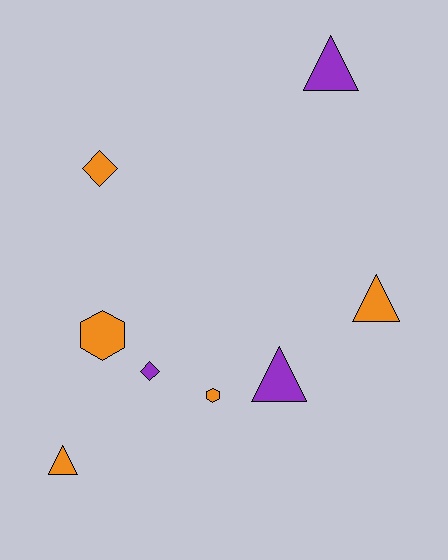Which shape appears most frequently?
Triangle, with 4 objects.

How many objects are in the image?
There are 8 objects.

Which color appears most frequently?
Orange, with 5 objects.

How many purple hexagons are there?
There are no purple hexagons.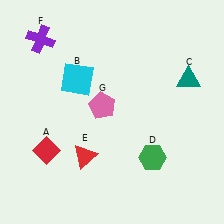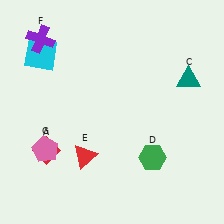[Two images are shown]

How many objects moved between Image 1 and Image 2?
2 objects moved between the two images.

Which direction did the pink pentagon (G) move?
The pink pentagon (G) moved left.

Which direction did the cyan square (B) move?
The cyan square (B) moved left.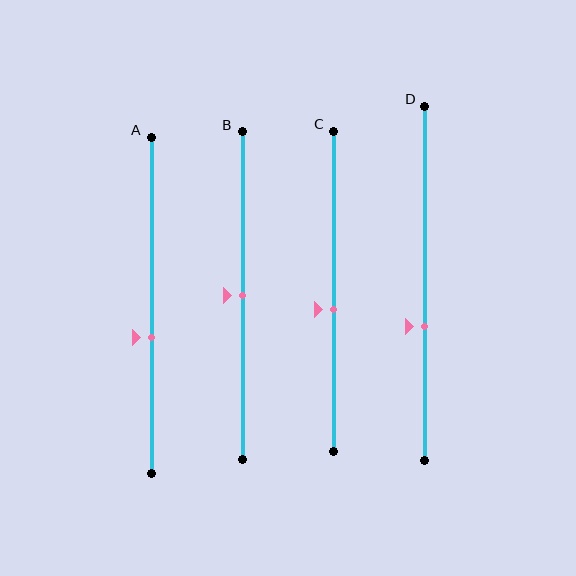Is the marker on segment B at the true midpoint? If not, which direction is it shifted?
Yes, the marker on segment B is at the true midpoint.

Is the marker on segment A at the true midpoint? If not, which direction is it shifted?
No, the marker on segment A is shifted downward by about 9% of the segment length.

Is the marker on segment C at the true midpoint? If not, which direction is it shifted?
No, the marker on segment C is shifted downward by about 6% of the segment length.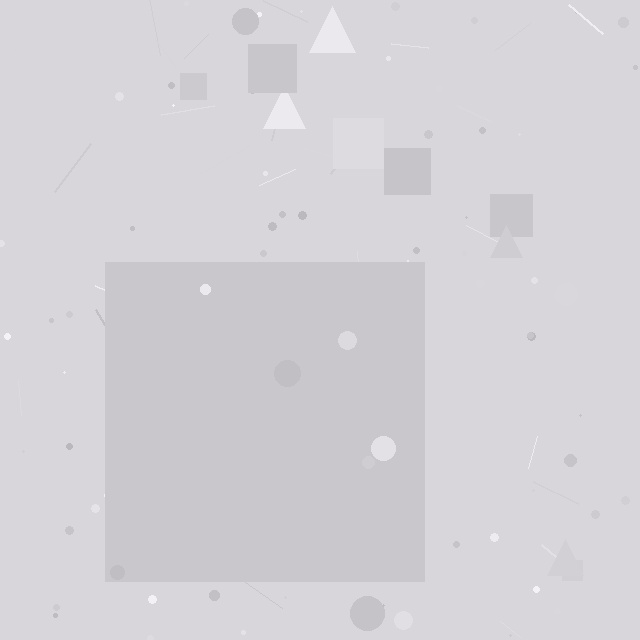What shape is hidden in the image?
A square is hidden in the image.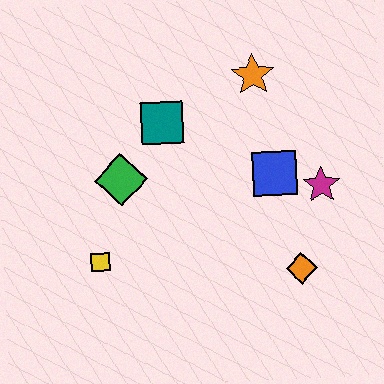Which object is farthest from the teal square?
The orange diamond is farthest from the teal square.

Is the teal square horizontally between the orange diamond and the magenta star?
No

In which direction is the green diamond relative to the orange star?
The green diamond is to the left of the orange star.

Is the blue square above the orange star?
No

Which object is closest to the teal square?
The green diamond is closest to the teal square.